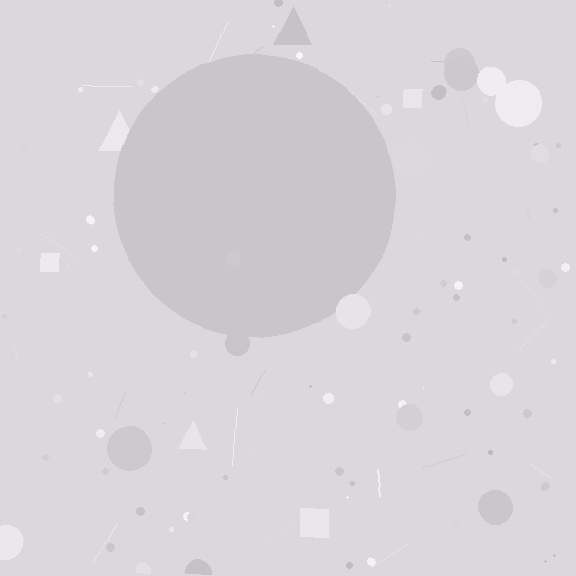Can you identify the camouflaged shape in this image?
The camouflaged shape is a circle.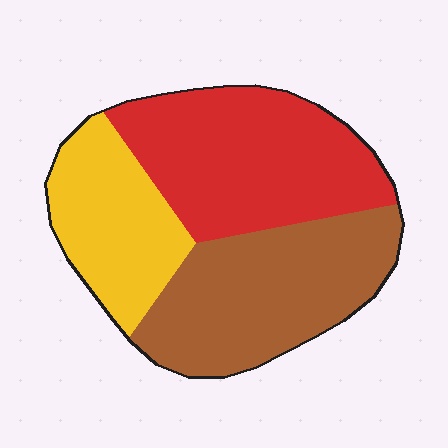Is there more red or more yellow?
Red.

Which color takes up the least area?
Yellow, at roughly 25%.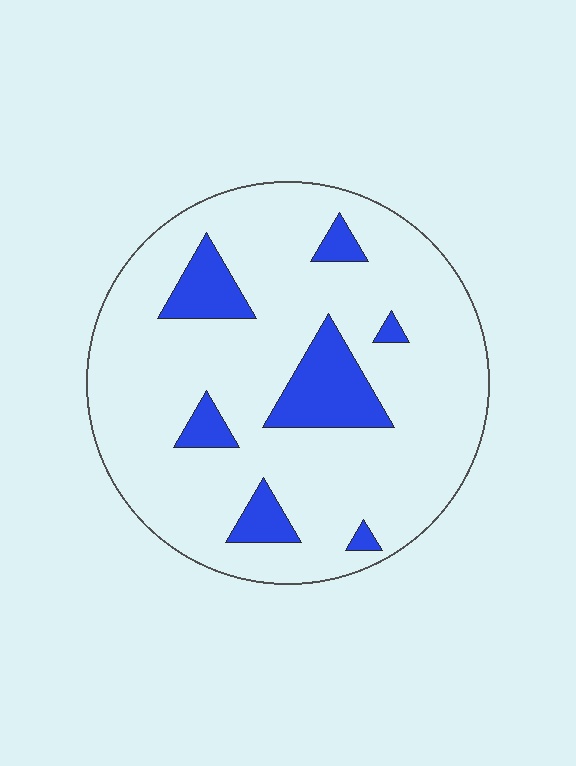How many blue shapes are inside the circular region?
7.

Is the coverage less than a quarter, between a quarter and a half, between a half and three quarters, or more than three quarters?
Less than a quarter.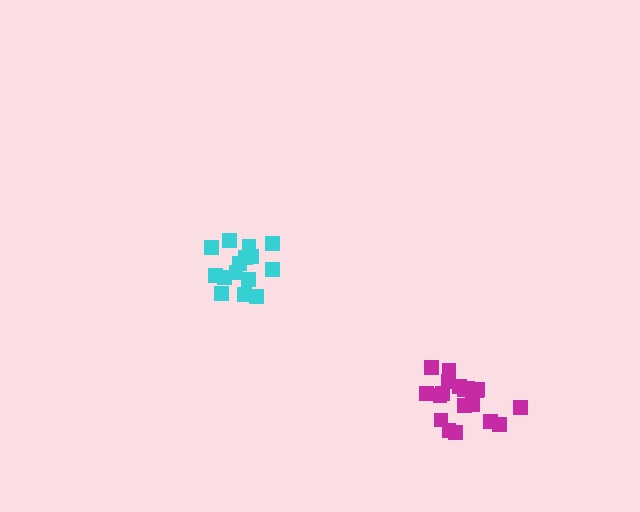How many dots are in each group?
Group 1: 15 dots, Group 2: 19 dots (34 total).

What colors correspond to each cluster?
The clusters are colored: cyan, magenta.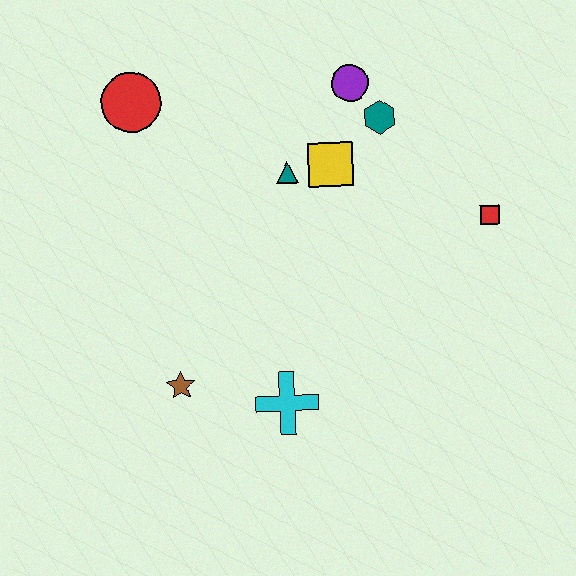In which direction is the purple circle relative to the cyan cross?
The purple circle is above the cyan cross.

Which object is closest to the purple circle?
The teal hexagon is closest to the purple circle.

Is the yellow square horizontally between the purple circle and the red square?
No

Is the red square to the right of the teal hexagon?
Yes